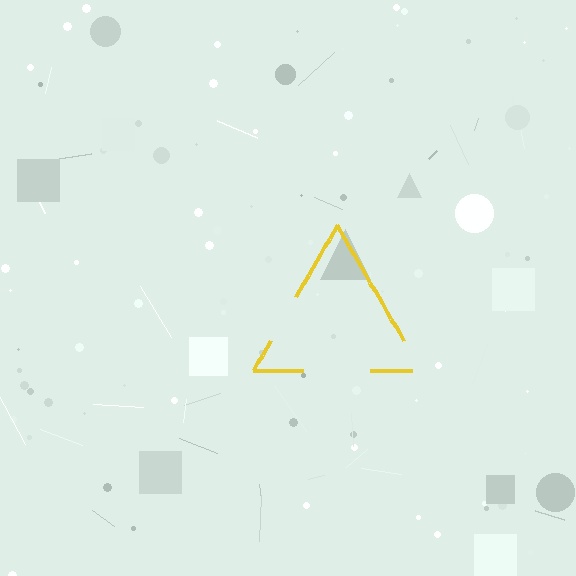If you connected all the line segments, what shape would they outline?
They would outline a triangle.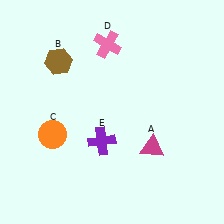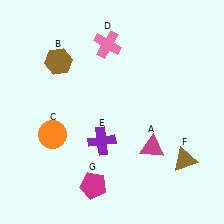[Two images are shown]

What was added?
A brown triangle (F), a magenta pentagon (G) were added in Image 2.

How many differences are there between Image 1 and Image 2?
There are 2 differences between the two images.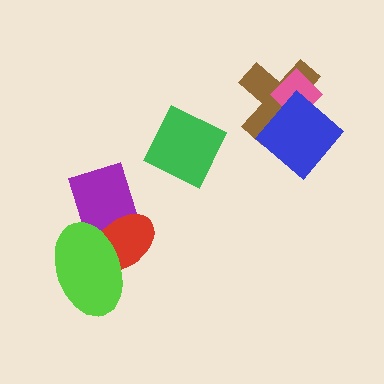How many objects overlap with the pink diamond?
2 objects overlap with the pink diamond.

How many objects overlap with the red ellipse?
2 objects overlap with the red ellipse.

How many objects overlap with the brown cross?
2 objects overlap with the brown cross.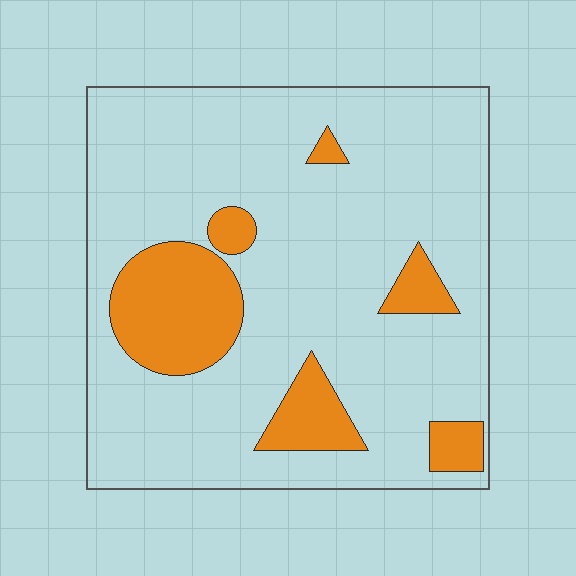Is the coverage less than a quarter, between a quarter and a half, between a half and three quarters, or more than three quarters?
Less than a quarter.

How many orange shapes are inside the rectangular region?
6.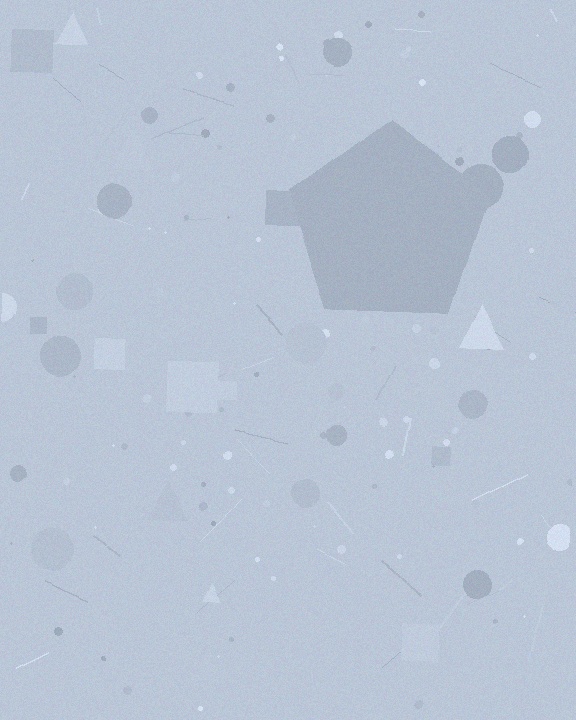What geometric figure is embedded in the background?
A pentagon is embedded in the background.